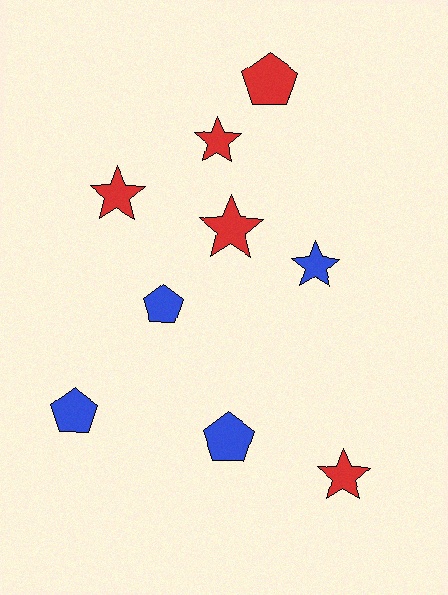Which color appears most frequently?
Red, with 5 objects.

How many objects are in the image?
There are 9 objects.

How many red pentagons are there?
There is 1 red pentagon.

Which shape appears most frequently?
Star, with 5 objects.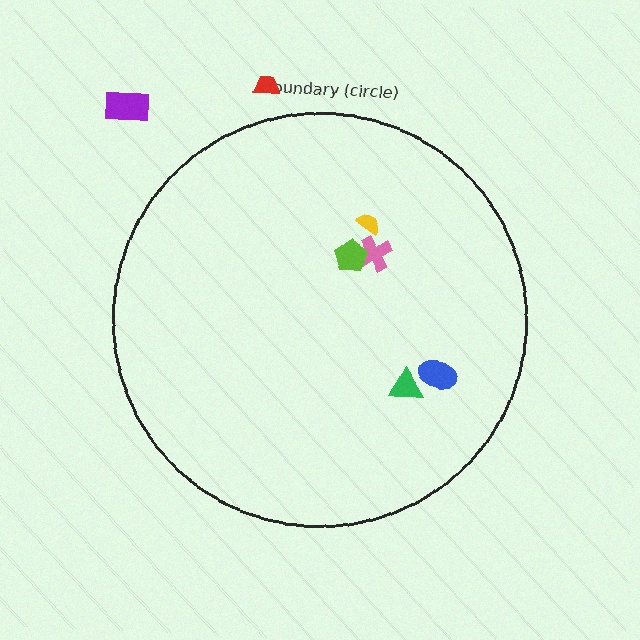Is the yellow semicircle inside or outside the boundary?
Inside.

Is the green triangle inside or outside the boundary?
Inside.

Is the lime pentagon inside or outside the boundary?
Inside.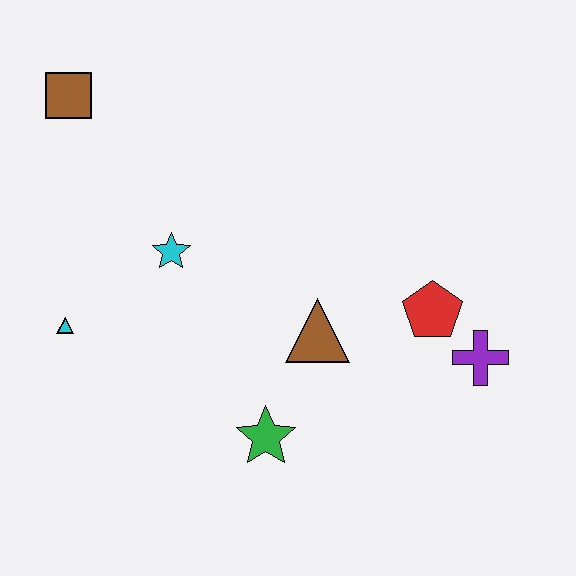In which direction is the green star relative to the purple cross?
The green star is to the left of the purple cross.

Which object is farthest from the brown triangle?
The brown square is farthest from the brown triangle.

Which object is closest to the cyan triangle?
The cyan star is closest to the cyan triangle.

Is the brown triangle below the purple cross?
No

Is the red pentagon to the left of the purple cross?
Yes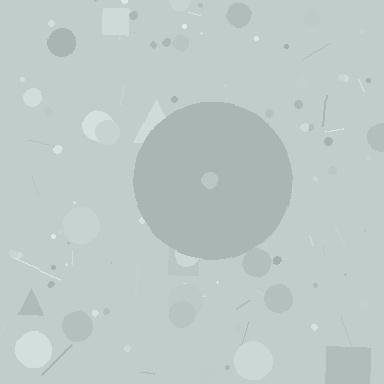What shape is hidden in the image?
A circle is hidden in the image.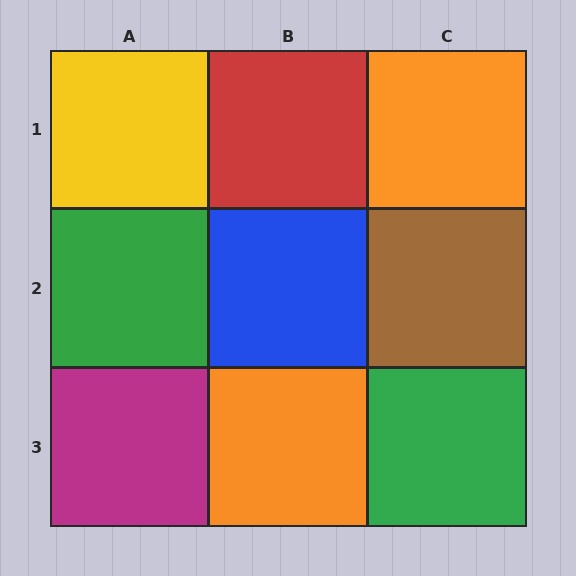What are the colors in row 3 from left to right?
Magenta, orange, green.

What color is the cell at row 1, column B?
Red.